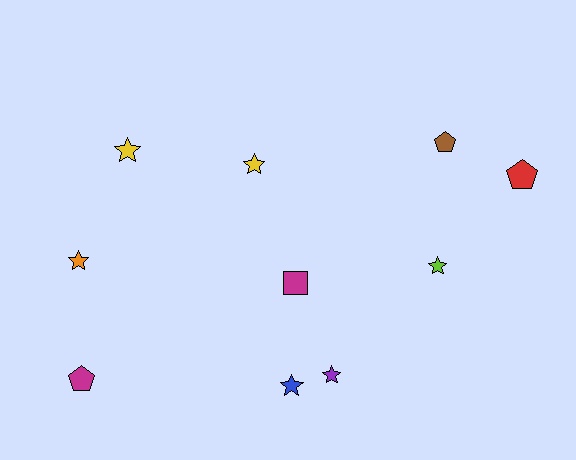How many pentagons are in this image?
There are 3 pentagons.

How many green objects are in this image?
There are no green objects.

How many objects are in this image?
There are 10 objects.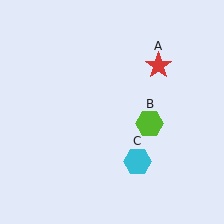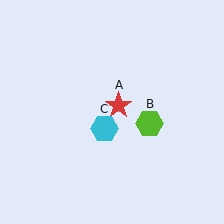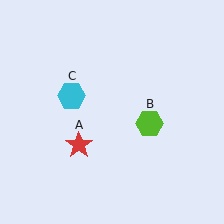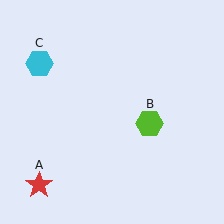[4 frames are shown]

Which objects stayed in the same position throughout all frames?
Lime hexagon (object B) remained stationary.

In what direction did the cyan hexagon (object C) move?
The cyan hexagon (object C) moved up and to the left.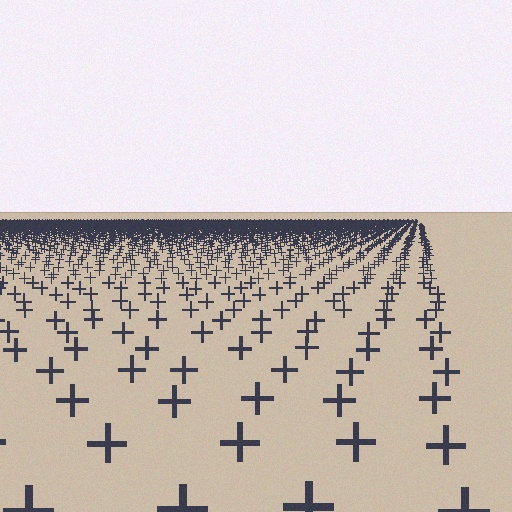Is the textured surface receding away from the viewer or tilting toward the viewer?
The surface is receding away from the viewer. Texture elements get smaller and denser toward the top.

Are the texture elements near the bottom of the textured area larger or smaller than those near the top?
Larger. Near the bottom, elements are closer to the viewer and appear at a bigger on-screen size.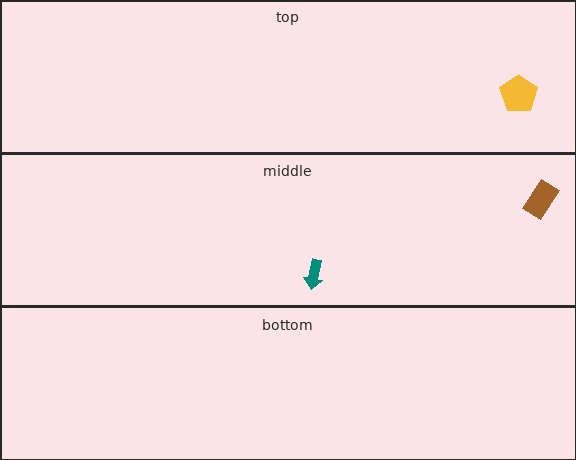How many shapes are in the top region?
1.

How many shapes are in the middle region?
2.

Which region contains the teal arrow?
The middle region.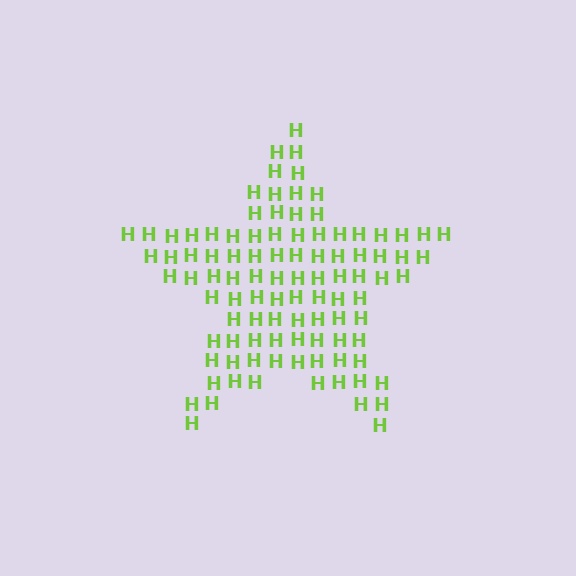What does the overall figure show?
The overall figure shows a star.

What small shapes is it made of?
It is made of small letter H's.